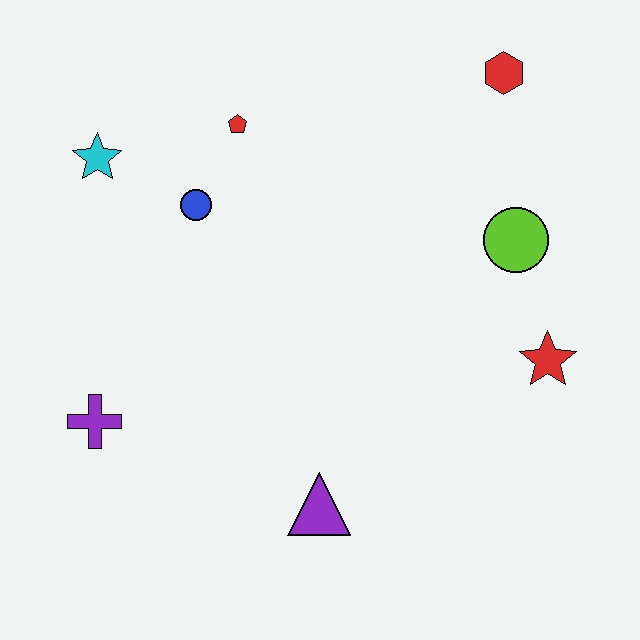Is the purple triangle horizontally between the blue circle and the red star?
Yes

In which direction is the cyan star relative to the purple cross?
The cyan star is above the purple cross.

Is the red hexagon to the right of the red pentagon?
Yes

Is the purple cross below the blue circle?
Yes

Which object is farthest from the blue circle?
The red star is farthest from the blue circle.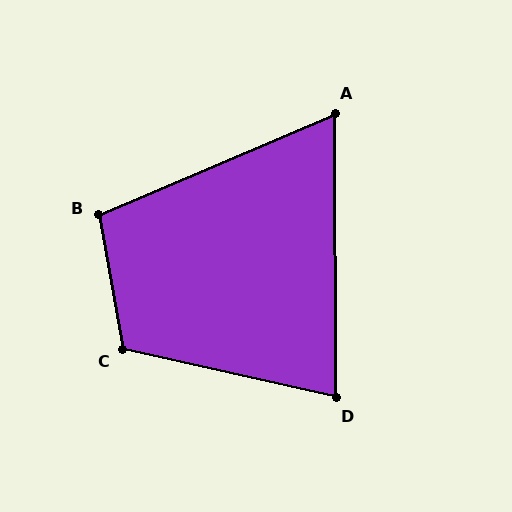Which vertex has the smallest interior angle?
A, at approximately 67 degrees.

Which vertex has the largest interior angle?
C, at approximately 113 degrees.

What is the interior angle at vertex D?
Approximately 77 degrees (acute).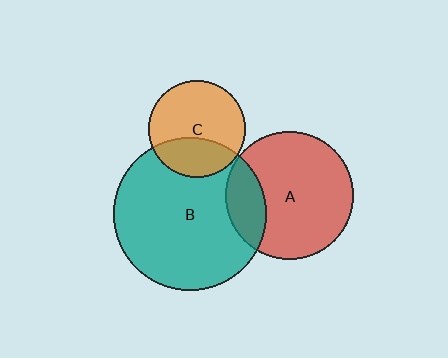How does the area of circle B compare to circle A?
Approximately 1.4 times.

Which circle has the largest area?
Circle B (teal).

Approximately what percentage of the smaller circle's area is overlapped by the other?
Approximately 35%.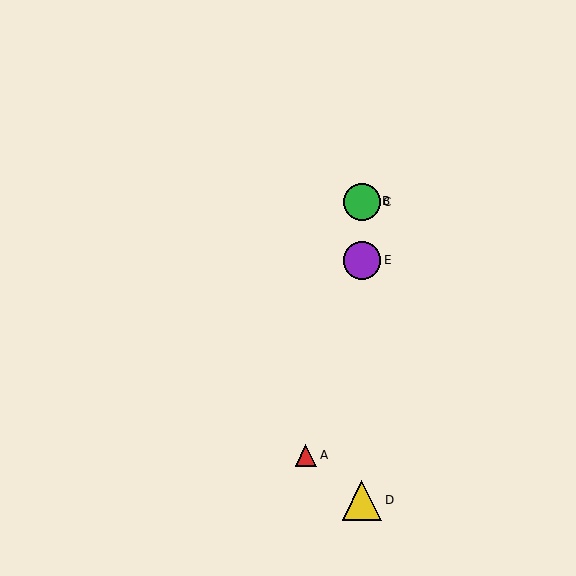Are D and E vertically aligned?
Yes, both are at x≈362.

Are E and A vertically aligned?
No, E is at x≈362 and A is at x≈306.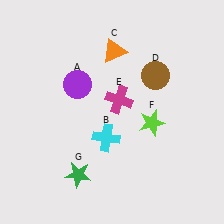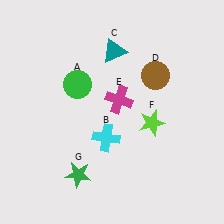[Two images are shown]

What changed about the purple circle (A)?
In Image 1, A is purple. In Image 2, it changed to green.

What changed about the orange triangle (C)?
In Image 1, C is orange. In Image 2, it changed to teal.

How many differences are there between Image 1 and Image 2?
There are 2 differences between the two images.